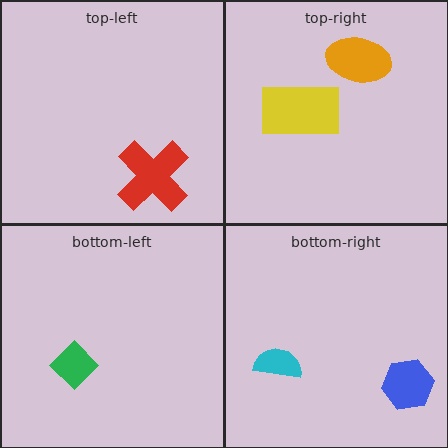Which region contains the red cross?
The top-left region.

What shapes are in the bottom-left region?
The green diamond.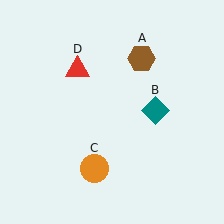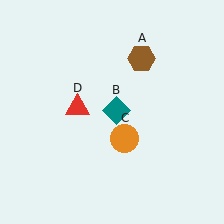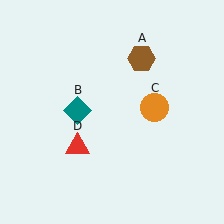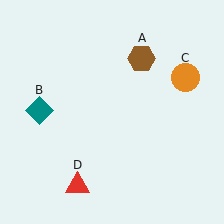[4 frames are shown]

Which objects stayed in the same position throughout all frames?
Brown hexagon (object A) remained stationary.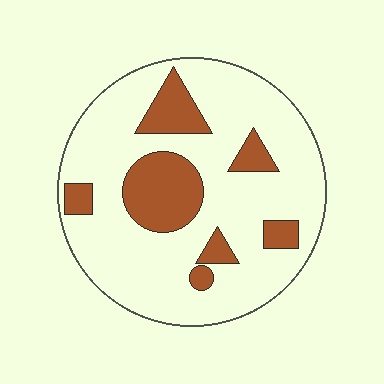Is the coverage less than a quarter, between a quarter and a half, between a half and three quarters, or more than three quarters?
Less than a quarter.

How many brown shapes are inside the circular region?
7.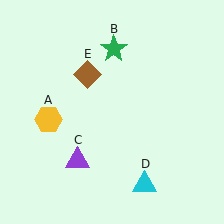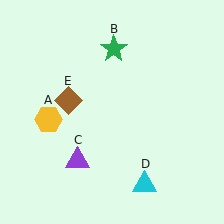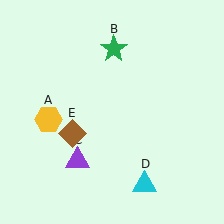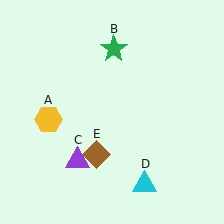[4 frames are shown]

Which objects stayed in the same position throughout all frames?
Yellow hexagon (object A) and green star (object B) and purple triangle (object C) and cyan triangle (object D) remained stationary.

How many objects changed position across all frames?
1 object changed position: brown diamond (object E).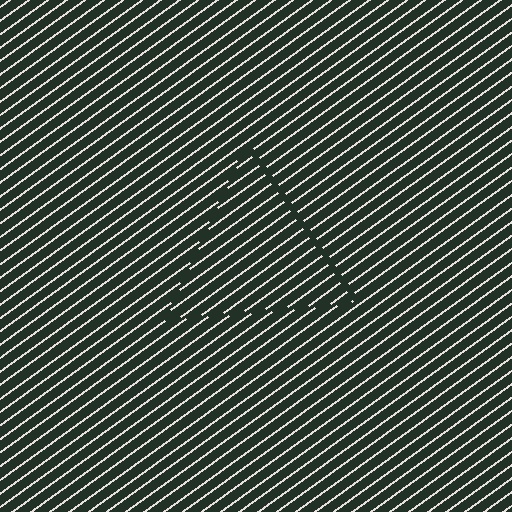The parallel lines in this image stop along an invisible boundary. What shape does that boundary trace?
An illusory triangle. The interior of the shape contains the same grating, shifted by half a period — the contour is defined by the phase discontinuity where line-ends from the inner and outer gratings abut.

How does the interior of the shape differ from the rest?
The interior of the shape contains the same grating, shifted by half a period — the contour is defined by the phase discontinuity where line-ends from the inner and outer gratings abut.